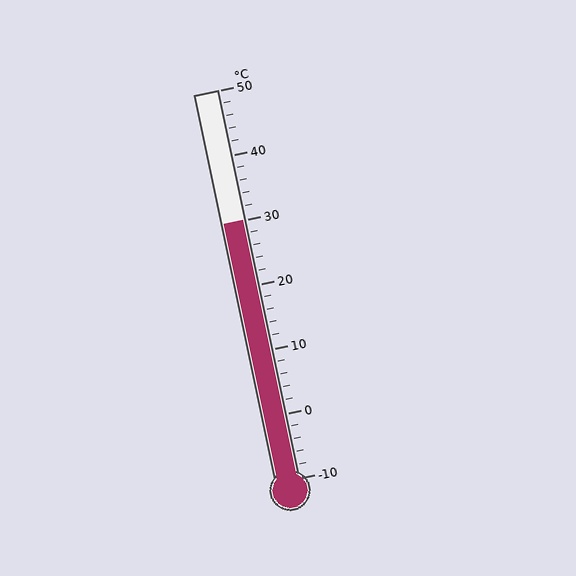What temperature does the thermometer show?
The thermometer shows approximately 30°C.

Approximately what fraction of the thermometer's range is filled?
The thermometer is filled to approximately 65% of its range.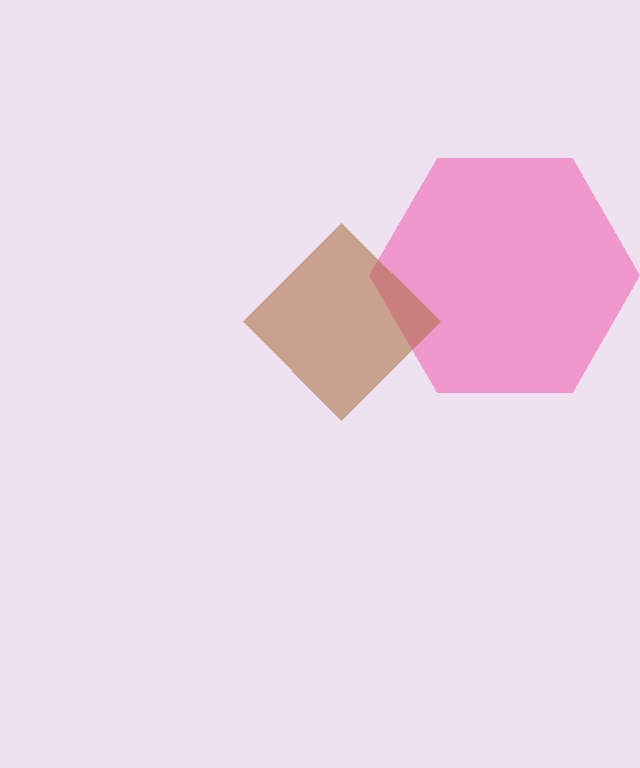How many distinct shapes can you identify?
There are 2 distinct shapes: a pink hexagon, a brown diamond.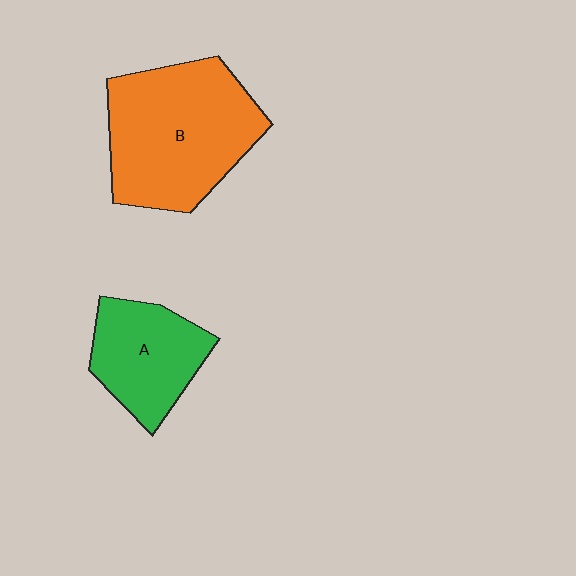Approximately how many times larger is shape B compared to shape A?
Approximately 1.7 times.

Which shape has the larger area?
Shape B (orange).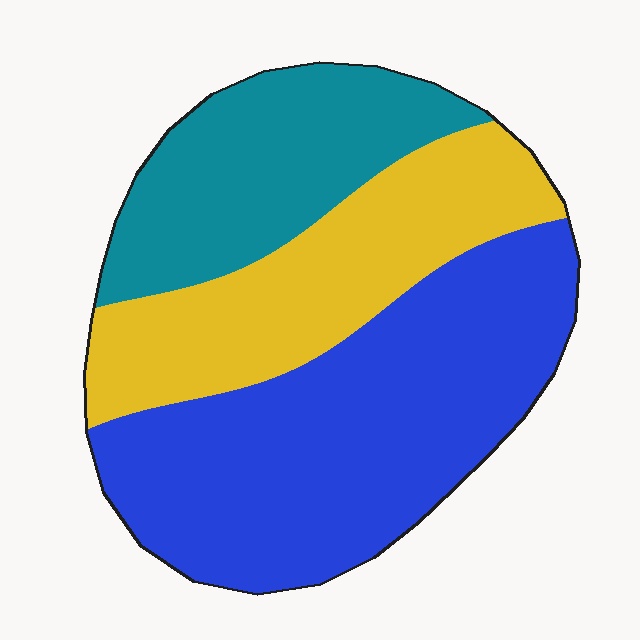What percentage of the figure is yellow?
Yellow covers 28% of the figure.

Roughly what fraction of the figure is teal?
Teal covers roughly 25% of the figure.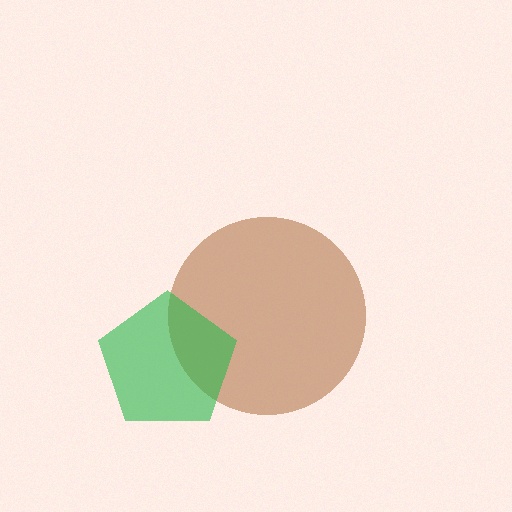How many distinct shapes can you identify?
There are 2 distinct shapes: a brown circle, a green pentagon.